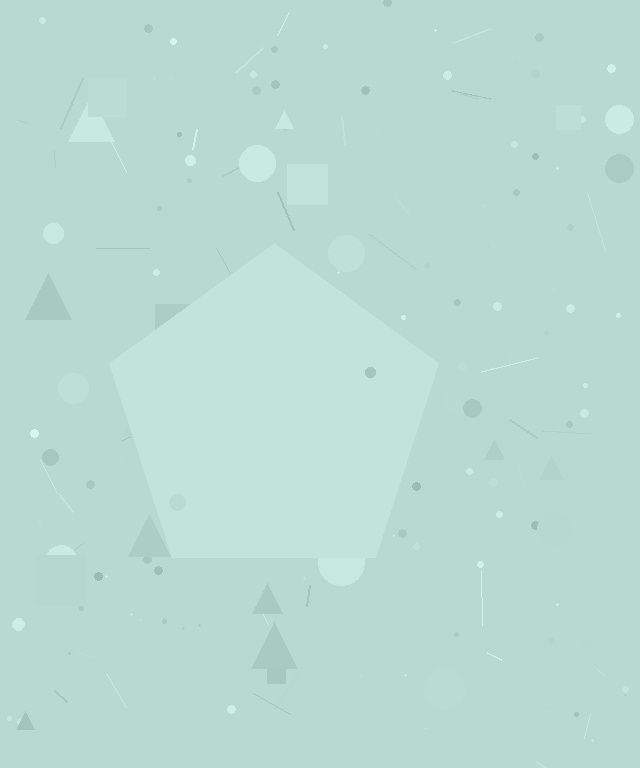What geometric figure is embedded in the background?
A pentagon is embedded in the background.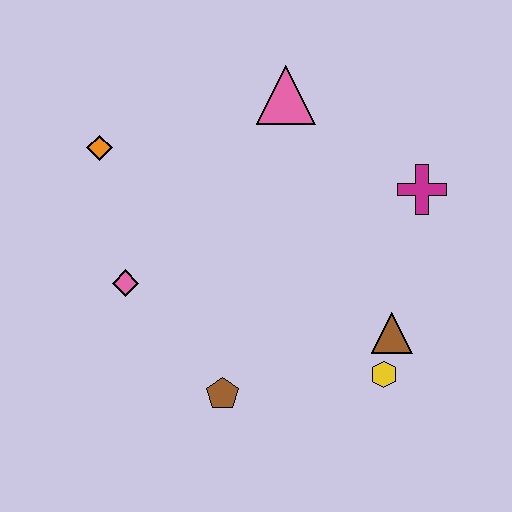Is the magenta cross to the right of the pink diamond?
Yes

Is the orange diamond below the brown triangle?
No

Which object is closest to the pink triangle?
The magenta cross is closest to the pink triangle.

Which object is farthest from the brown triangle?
The orange diamond is farthest from the brown triangle.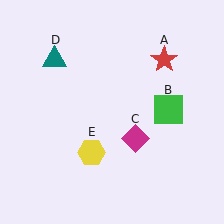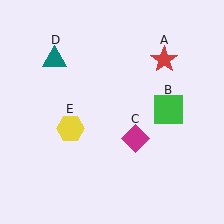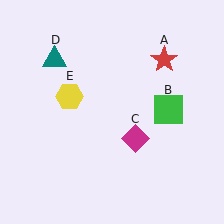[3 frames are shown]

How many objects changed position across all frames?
1 object changed position: yellow hexagon (object E).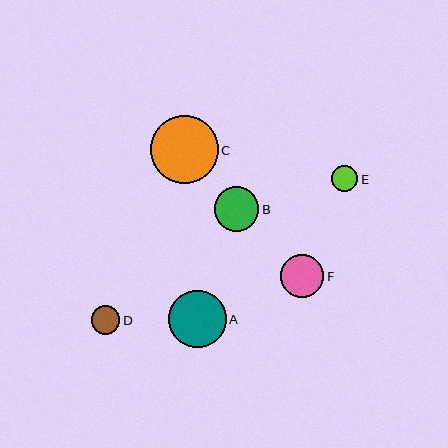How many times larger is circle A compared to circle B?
Circle A is approximately 1.3 times the size of circle B.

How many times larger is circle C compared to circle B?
Circle C is approximately 1.5 times the size of circle B.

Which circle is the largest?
Circle C is the largest with a size of approximately 68 pixels.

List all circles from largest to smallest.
From largest to smallest: C, A, B, F, D, E.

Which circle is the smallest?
Circle E is the smallest with a size of approximately 26 pixels.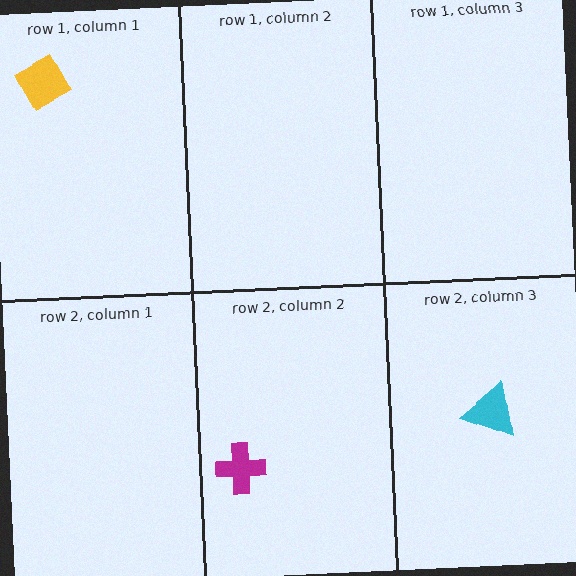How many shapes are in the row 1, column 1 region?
1.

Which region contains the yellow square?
The row 1, column 1 region.